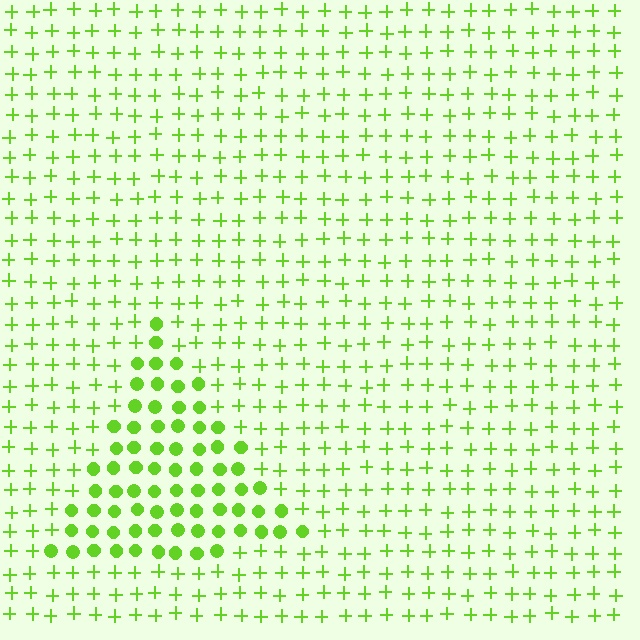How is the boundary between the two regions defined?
The boundary is defined by a change in element shape: circles inside vs. plus signs outside. All elements share the same color and spacing.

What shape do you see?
I see a triangle.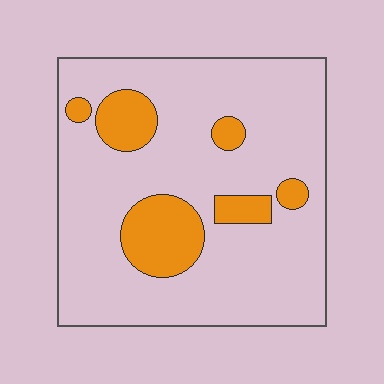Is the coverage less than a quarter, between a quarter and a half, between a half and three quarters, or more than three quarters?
Less than a quarter.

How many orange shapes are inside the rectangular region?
6.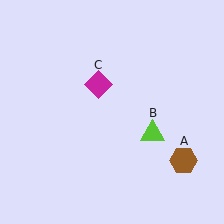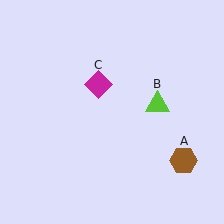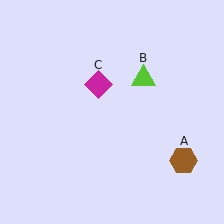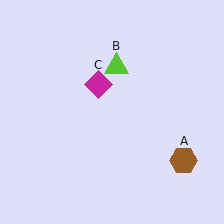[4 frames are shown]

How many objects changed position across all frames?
1 object changed position: lime triangle (object B).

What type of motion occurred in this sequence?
The lime triangle (object B) rotated counterclockwise around the center of the scene.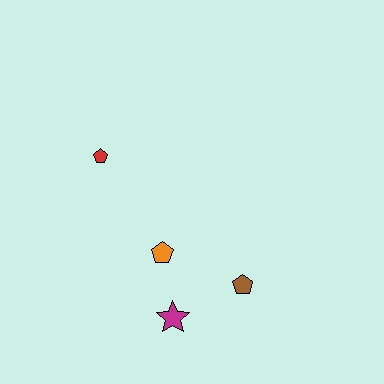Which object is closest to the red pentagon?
The orange pentagon is closest to the red pentagon.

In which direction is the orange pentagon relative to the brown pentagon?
The orange pentagon is to the left of the brown pentagon.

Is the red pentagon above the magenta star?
Yes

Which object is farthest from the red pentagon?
The brown pentagon is farthest from the red pentagon.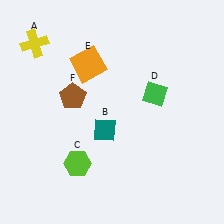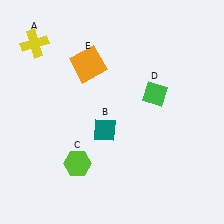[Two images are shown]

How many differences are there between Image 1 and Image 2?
There is 1 difference between the two images.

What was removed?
The brown pentagon (F) was removed in Image 2.